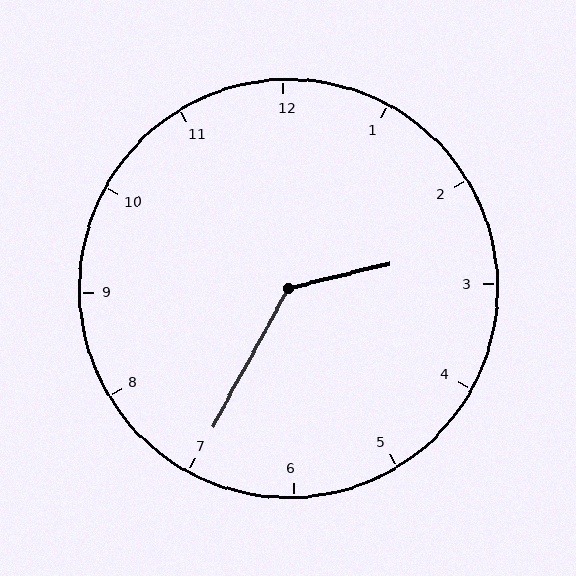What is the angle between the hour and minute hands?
Approximately 132 degrees.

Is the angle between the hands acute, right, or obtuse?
It is obtuse.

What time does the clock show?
2:35.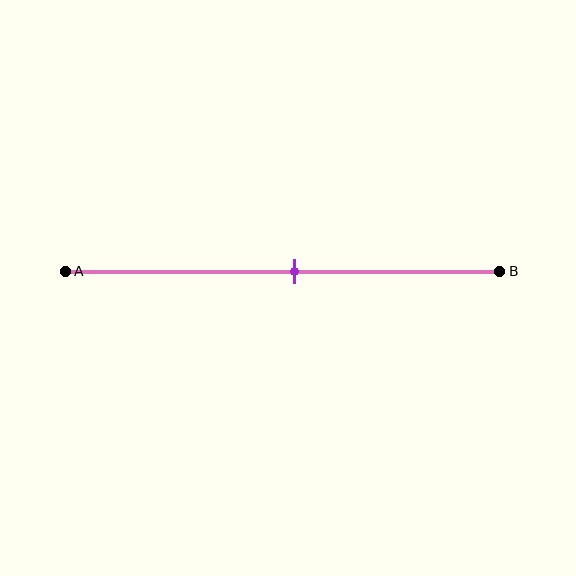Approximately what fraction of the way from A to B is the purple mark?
The purple mark is approximately 55% of the way from A to B.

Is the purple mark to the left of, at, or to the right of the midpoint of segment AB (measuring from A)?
The purple mark is approximately at the midpoint of segment AB.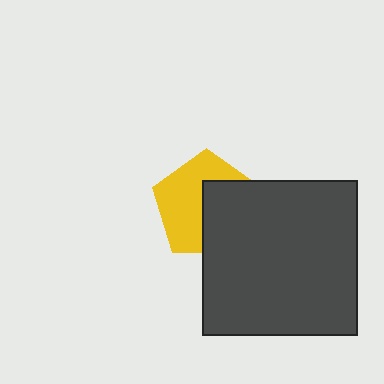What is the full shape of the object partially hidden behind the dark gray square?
The partially hidden object is a yellow pentagon.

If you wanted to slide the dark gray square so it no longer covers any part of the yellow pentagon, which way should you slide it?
Slide it toward the lower-right — that is the most direct way to separate the two shapes.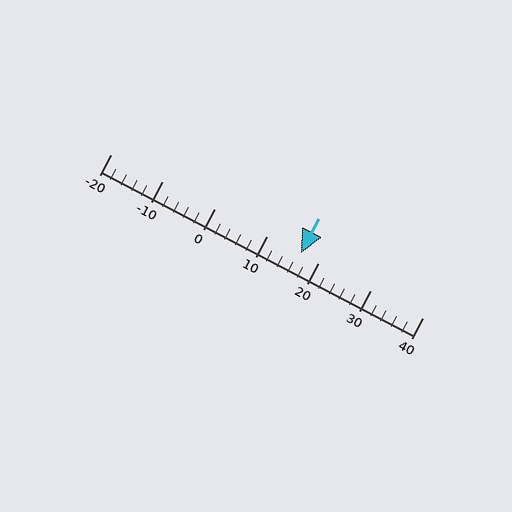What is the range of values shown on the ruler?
The ruler shows values from -20 to 40.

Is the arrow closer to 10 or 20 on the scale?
The arrow is closer to 20.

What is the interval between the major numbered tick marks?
The major tick marks are spaced 10 units apart.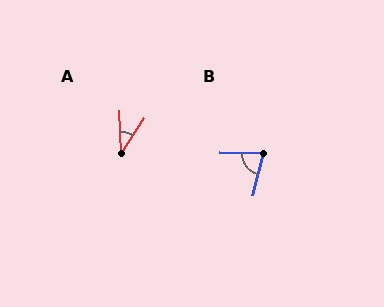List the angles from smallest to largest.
A (34°), B (77°).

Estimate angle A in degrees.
Approximately 34 degrees.